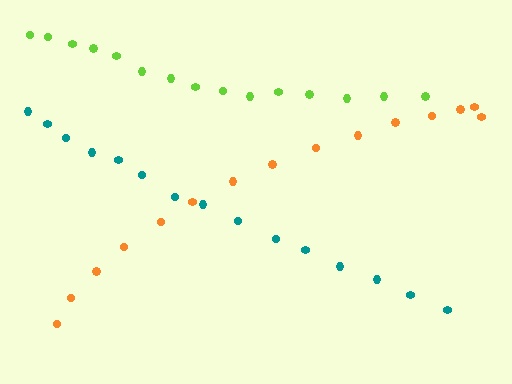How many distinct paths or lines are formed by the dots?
There are 3 distinct paths.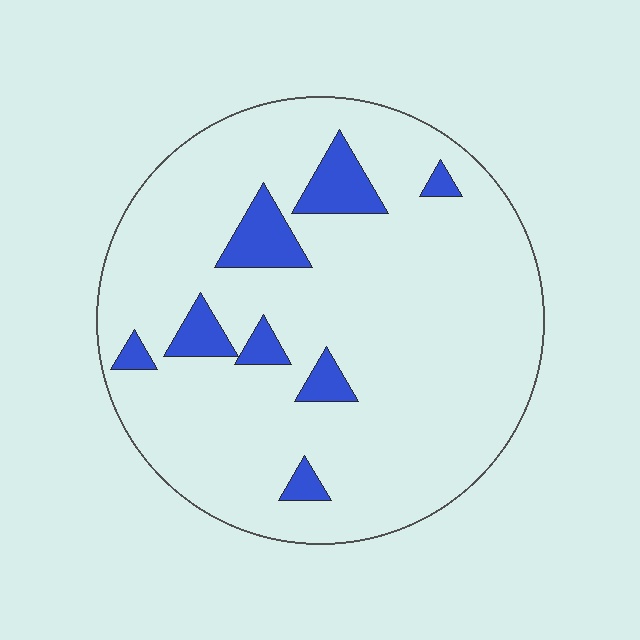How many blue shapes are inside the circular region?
8.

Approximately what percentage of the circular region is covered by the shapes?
Approximately 10%.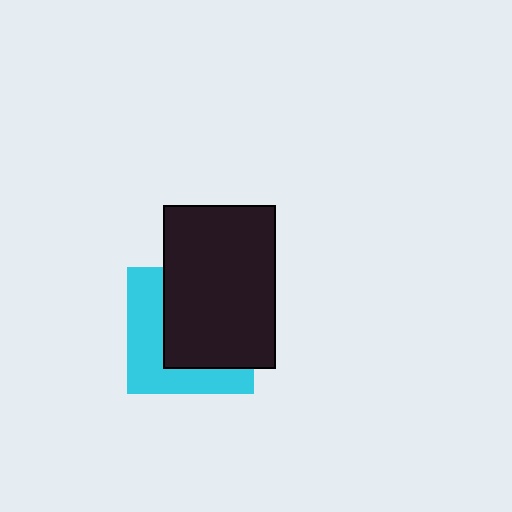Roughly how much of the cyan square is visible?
A small part of it is visible (roughly 42%).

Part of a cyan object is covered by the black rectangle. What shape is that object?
It is a square.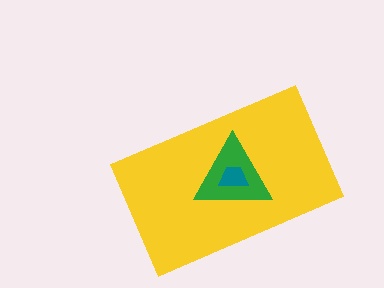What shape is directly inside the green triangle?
The teal trapezoid.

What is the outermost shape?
The yellow rectangle.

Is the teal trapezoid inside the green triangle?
Yes.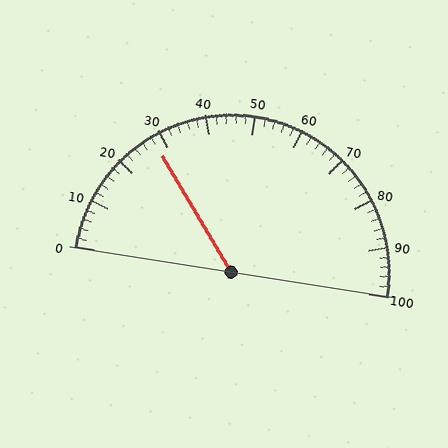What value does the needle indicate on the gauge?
The needle indicates approximately 28.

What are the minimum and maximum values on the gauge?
The gauge ranges from 0 to 100.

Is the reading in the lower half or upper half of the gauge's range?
The reading is in the lower half of the range (0 to 100).